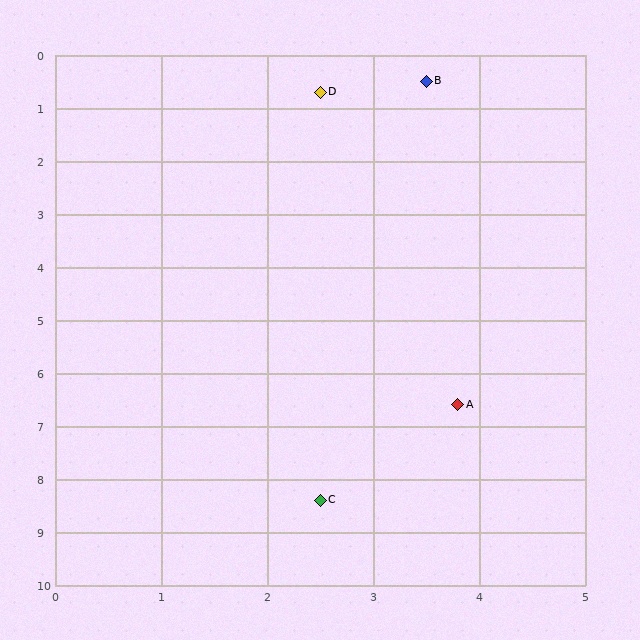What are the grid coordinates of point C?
Point C is at approximately (2.5, 8.4).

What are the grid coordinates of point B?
Point B is at approximately (3.5, 0.5).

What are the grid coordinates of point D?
Point D is at approximately (2.5, 0.7).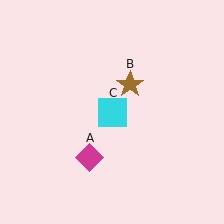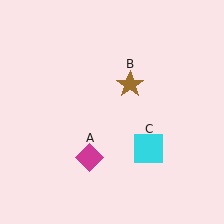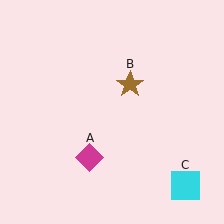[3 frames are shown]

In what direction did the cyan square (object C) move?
The cyan square (object C) moved down and to the right.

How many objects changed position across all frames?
1 object changed position: cyan square (object C).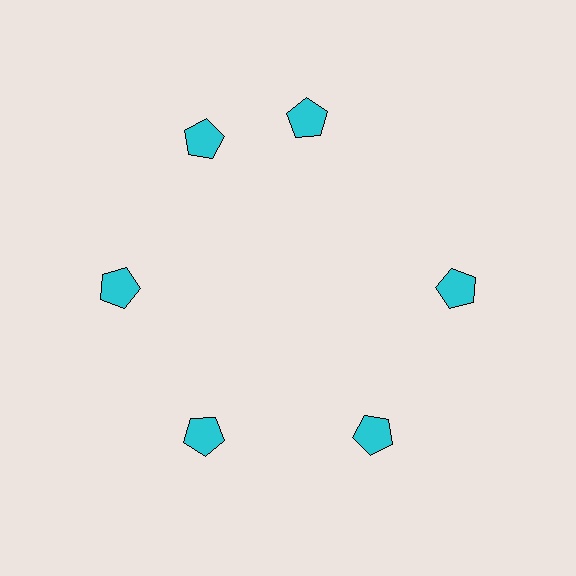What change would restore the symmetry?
The symmetry would be restored by rotating it back into even spacing with its neighbors so that all 6 pentagons sit at equal angles and equal distance from the center.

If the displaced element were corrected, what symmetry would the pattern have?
It would have 6-fold rotational symmetry — the pattern would map onto itself every 60 degrees.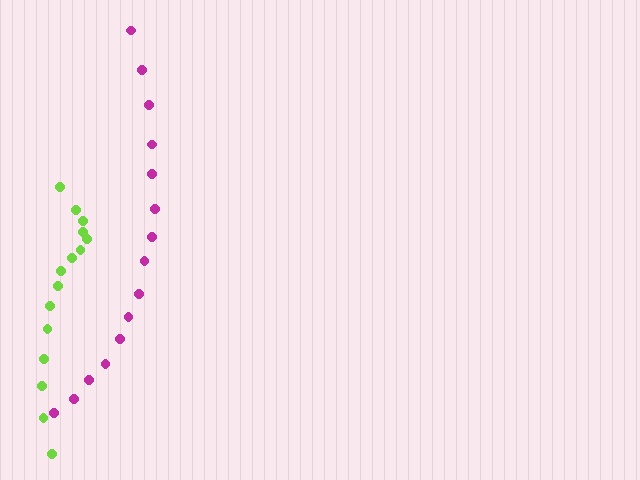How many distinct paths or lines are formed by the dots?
There are 2 distinct paths.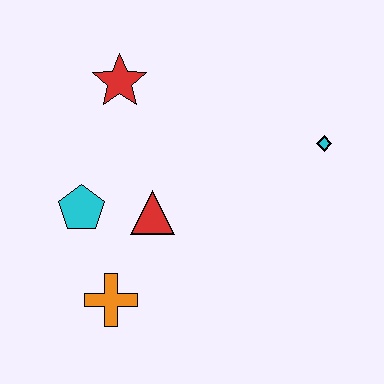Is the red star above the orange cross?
Yes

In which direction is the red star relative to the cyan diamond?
The red star is to the left of the cyan diamond.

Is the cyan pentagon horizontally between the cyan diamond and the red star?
No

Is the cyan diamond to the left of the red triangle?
No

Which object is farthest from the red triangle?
The cyan diamond is farthest from the red triangle.